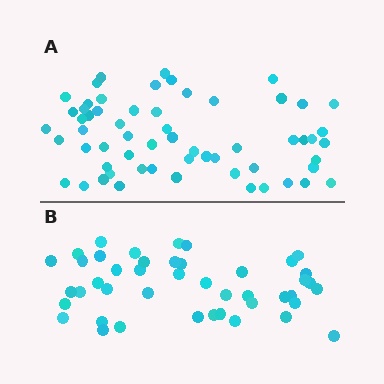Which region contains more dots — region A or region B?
Region A (the top region) has more dots.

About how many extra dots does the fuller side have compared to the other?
Region A has approximately 15 more dots than region B.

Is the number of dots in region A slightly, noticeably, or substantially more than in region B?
Region A has noticeably more, but not dramatically so. The ratio is roughly 1.4 to 1.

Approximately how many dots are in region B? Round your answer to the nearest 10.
About 40 dots. (The exact count is 44, which rounds to 40.)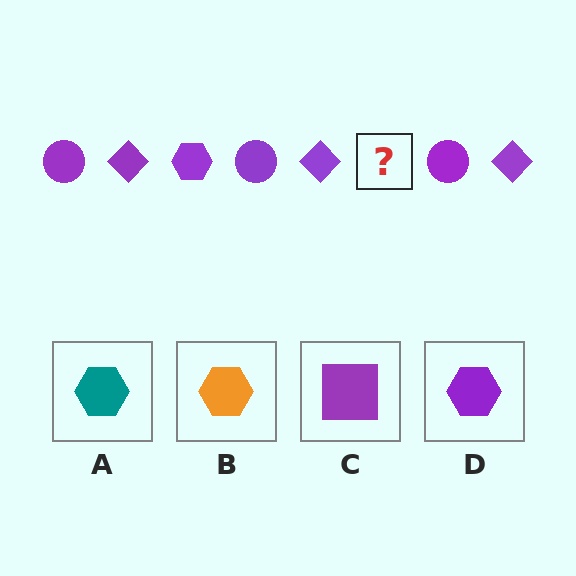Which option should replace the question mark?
Option D.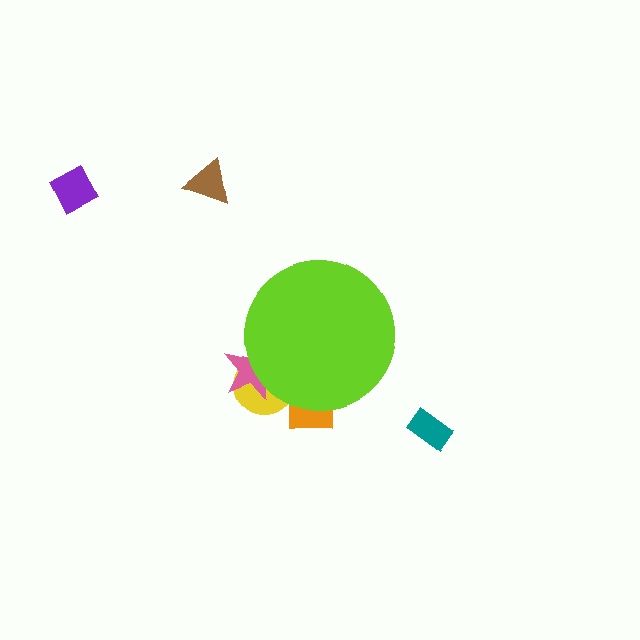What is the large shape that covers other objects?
A lime circle.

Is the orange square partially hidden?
Yes, the orange square is partially hidden behind the lime circle.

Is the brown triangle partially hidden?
No, the brown triangle is fully visible.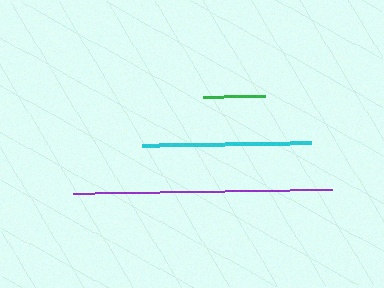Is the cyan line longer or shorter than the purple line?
The purple line is longer than the cyan line.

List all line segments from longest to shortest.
From longest to shortest: purple, cyan, green.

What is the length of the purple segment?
The purple segment is approximately 259 pixels long.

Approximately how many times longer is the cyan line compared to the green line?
The cyan line is approximately 2.7 times the length of the green line.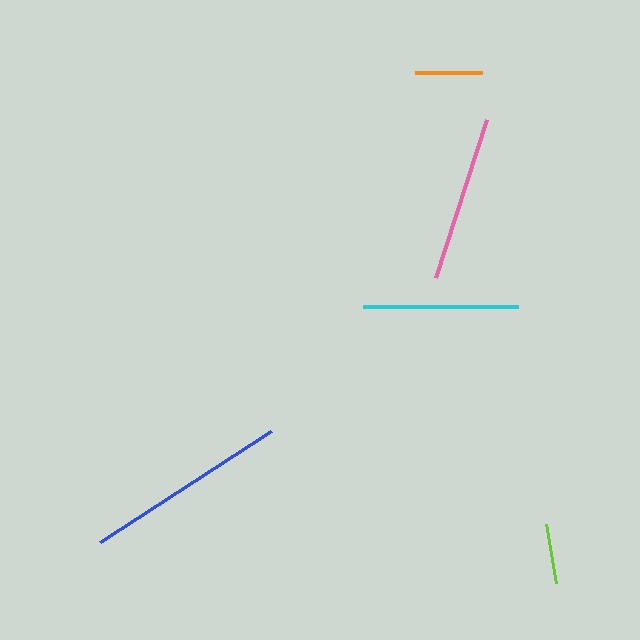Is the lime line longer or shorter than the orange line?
The orange line is longer than the lime line.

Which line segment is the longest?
The blue line is the longest at approximately 204 pixels.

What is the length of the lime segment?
The lime segment is approximately 60 pixels long.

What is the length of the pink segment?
The pink segment is approximately 166 pixels long.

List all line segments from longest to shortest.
From longest to shortest: blue, pink, cyan, orange, lime.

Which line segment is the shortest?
The lime line is the shortest at approximately 60 pixels.